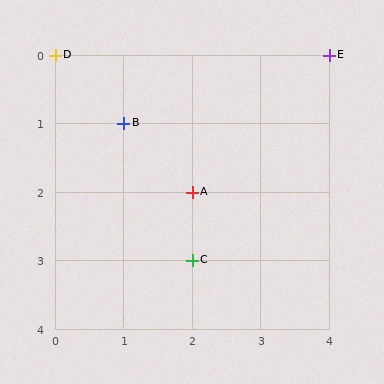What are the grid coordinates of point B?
Point B is at grid coordinates (1, 1).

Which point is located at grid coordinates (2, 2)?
Point A is at (2, 2).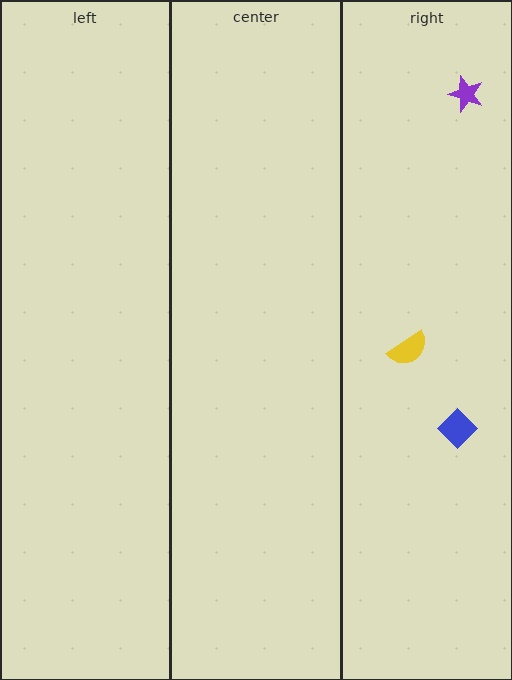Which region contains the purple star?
The right region.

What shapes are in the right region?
The yellow semicircle, the blue diamond, the purple star.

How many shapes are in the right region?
3.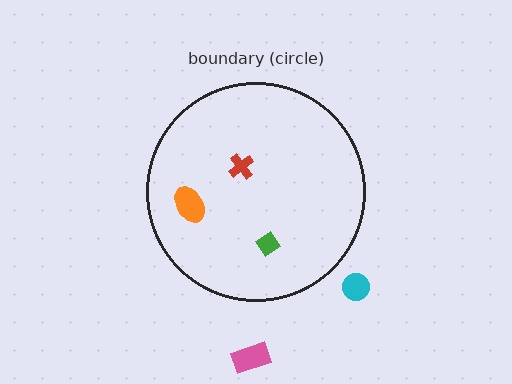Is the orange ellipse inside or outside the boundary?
Inside.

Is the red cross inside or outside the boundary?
Inside.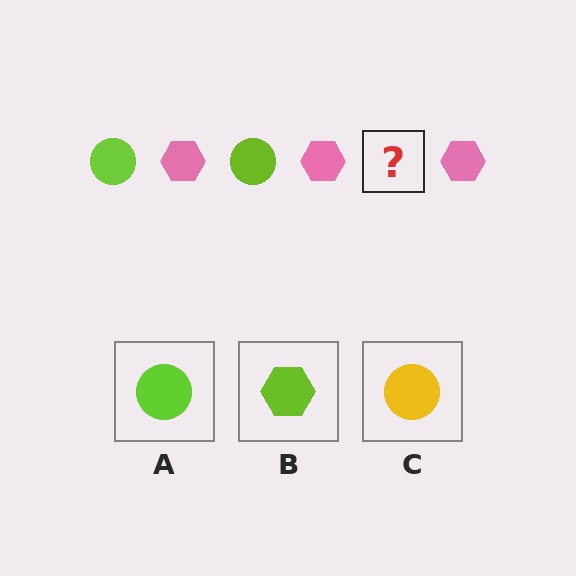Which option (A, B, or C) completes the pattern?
A.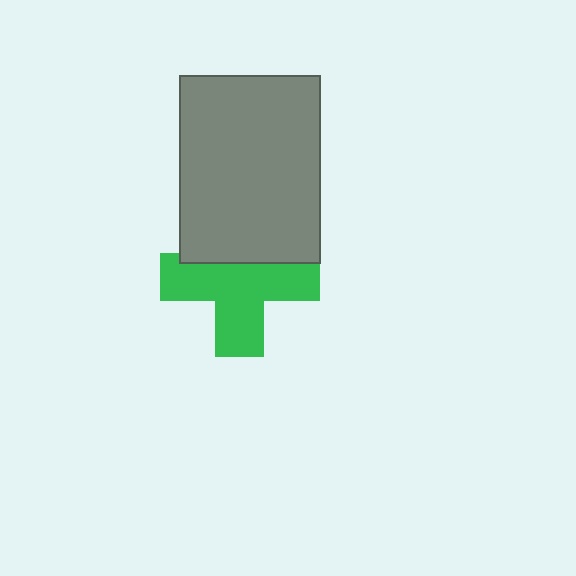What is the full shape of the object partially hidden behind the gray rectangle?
The partially hidden object is a green cross.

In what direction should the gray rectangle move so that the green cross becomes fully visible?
The gray rectangle should move up. That is the shortest direction to clear the overlap and leave the green cross fully visible.